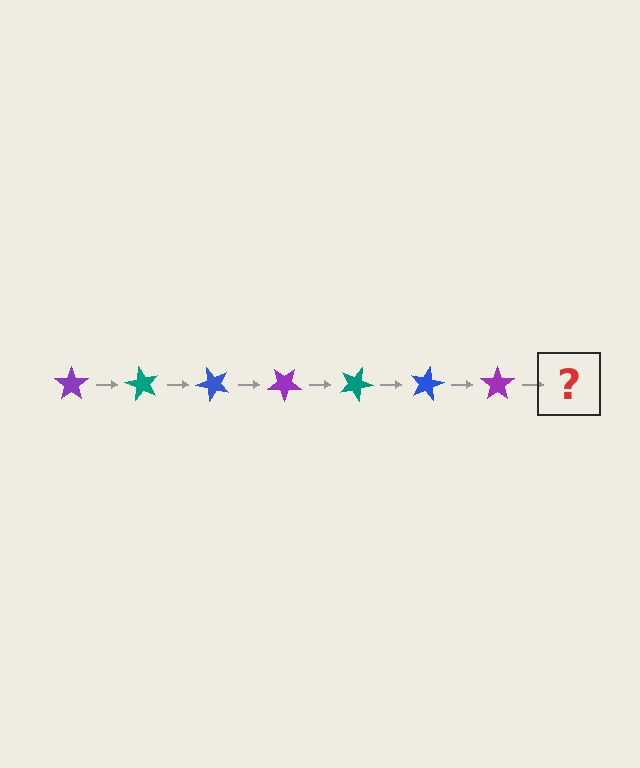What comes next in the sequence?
The next element should be a teal star, rotated 420 degrees from the start.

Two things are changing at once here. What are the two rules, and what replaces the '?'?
The two rules are that it rotates 60 degrees each step and the color cycles through purple, teal, and blue. The '?' should be a teal star, rotated 420 degrees from the start.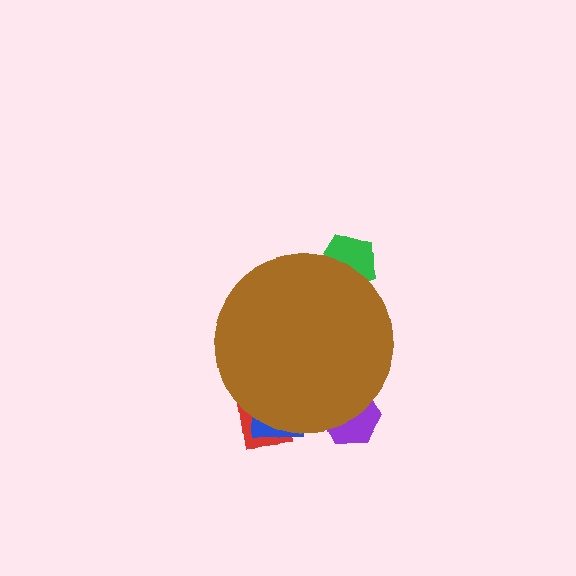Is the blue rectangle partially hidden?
Yes, the blue rectangle is partially hidden behind the brown circle.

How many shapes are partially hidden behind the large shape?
4 shapes are partially hidden.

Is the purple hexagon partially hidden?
Yes, the purple hexagon is partially hidden behind the brown circle.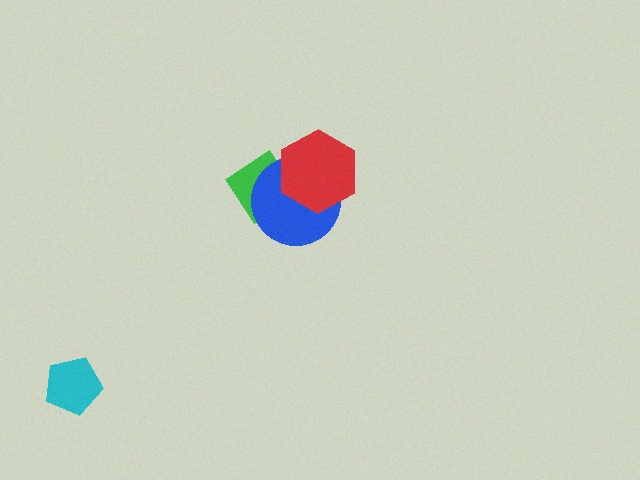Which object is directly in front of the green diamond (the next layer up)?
The blue circle is directly in front of the green diamond.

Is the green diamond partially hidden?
Yes, it is partially covered by another shape.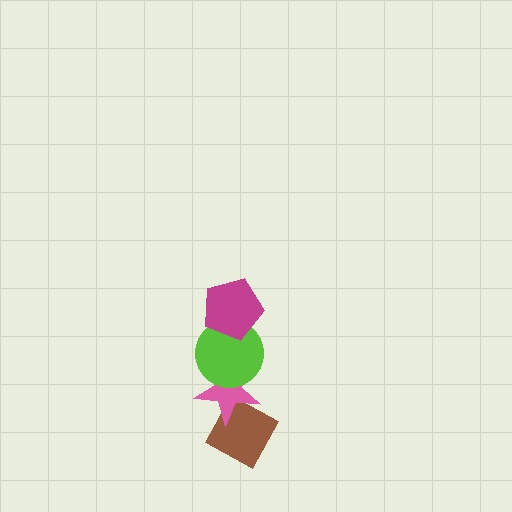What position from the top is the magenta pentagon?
The magenta pentagon is 1st from the top.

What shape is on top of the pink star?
The lime circle is on top of the pink star.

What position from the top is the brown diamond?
The brown diamond is 4th from the top.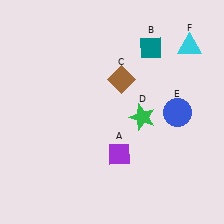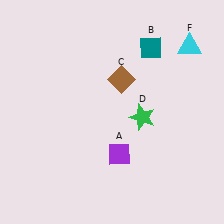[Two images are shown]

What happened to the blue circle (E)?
The blue circle (E) was removed in Image 2. It was in the bottom-right area of Image 1.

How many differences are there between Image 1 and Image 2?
There is 1 difference between the two images.